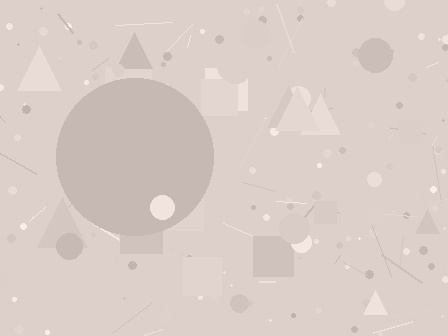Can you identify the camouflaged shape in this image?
The camouflaged shape is a circle.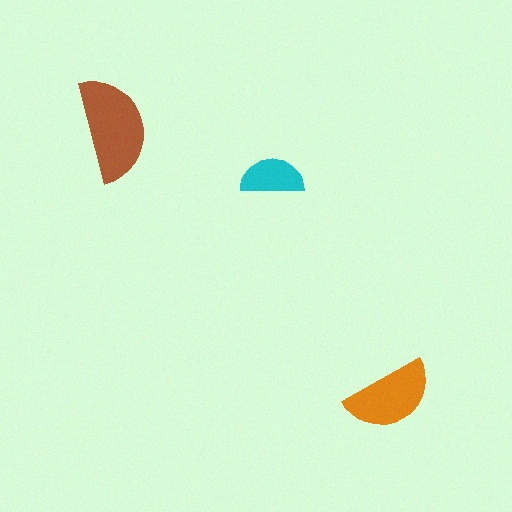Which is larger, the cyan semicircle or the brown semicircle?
The brown one.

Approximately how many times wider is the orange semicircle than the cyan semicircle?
About 1.5 times wider.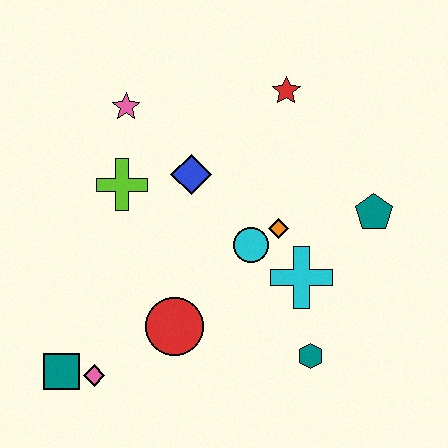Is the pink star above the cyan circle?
Yes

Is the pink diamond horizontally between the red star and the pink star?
No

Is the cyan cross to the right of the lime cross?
Yes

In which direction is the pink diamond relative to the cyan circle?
The pink diamond is to the left of the cyan circle.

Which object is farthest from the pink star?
The teal hexagon is farthest from the pink star.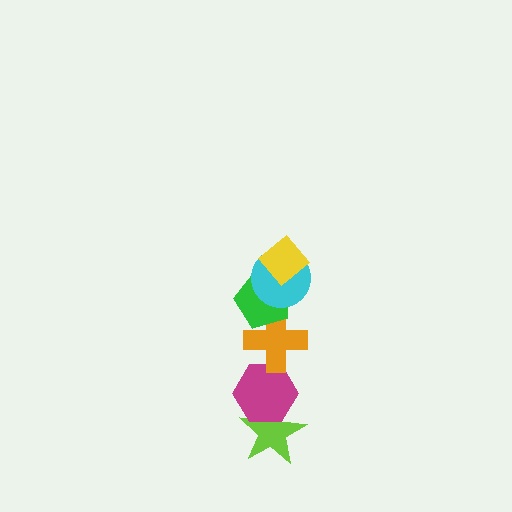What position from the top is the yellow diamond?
The yellow diamond is 1st from the top.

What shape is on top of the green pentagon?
The cyan circle is on top of the green pentagon.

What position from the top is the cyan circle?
The cyan circle is 2nd from the top.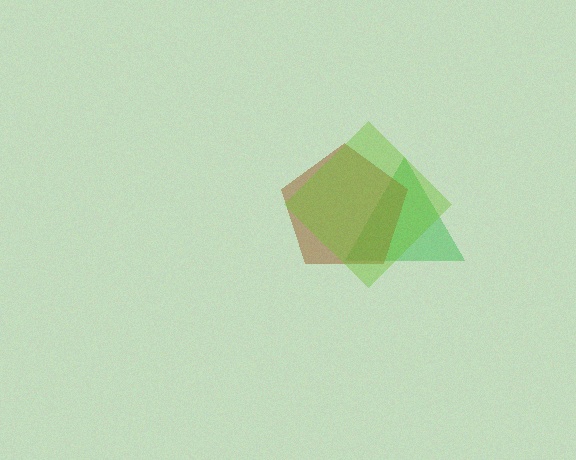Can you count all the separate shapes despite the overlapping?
Yes, there are 3 separate shapes.